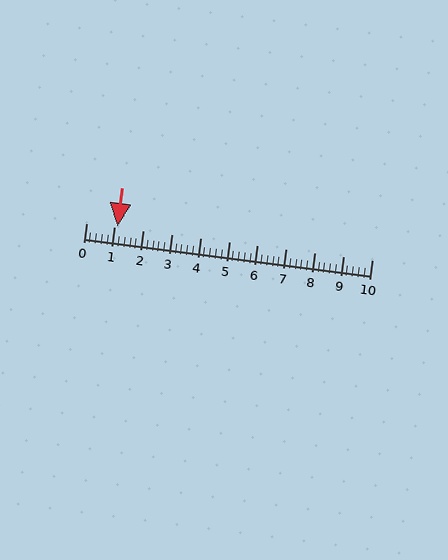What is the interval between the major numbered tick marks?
The major tick marks are spaced 1 units apart.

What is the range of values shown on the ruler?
The ruler shows values from 0 to 10.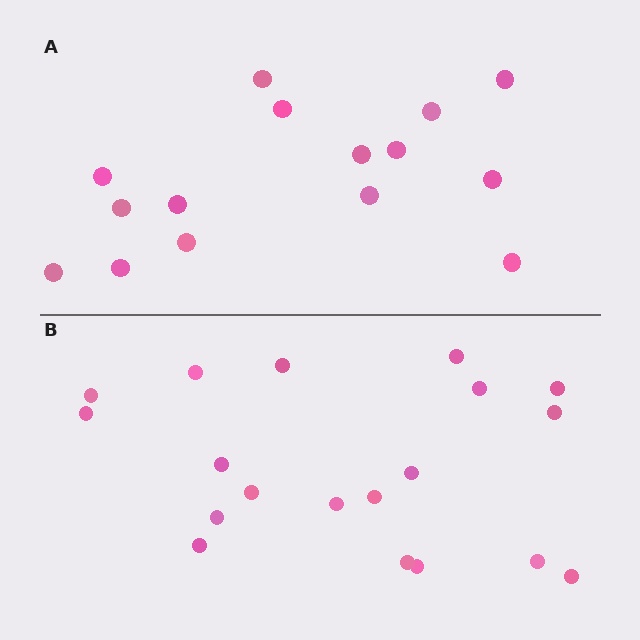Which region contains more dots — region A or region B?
Region B (the bottom region) has more dots.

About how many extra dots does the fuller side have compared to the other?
Region B has about 4 more dots than region A.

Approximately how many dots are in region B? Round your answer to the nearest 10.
About 20 dots. (The exact count is 19, which rounds to 20.)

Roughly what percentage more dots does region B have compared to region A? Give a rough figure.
About 25% more.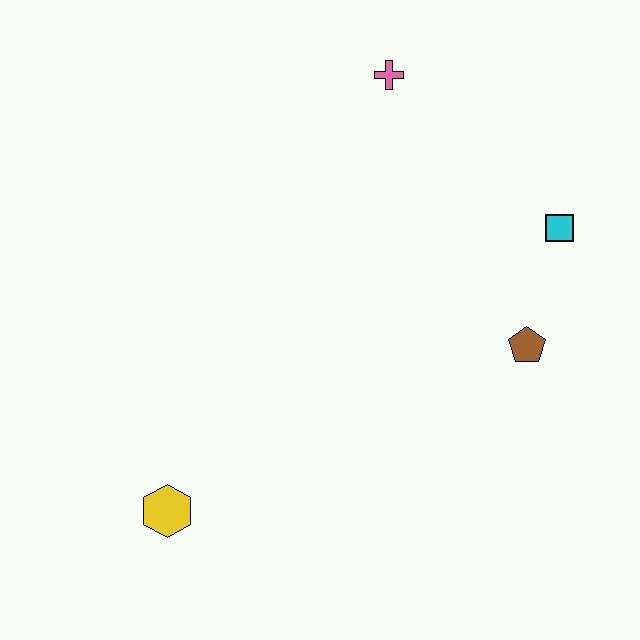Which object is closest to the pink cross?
The cyan square is closest to the pink cross.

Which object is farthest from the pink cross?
The yellow hexagon is farthest from the pink cross.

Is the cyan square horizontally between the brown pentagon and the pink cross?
No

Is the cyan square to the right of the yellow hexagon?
Yes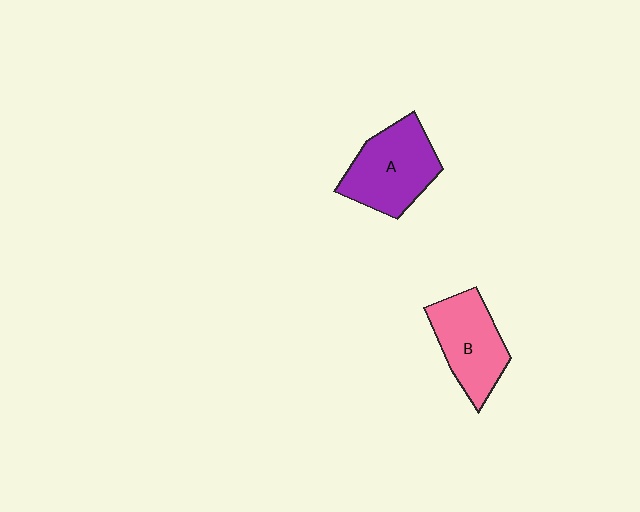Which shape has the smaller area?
Shape B (pink).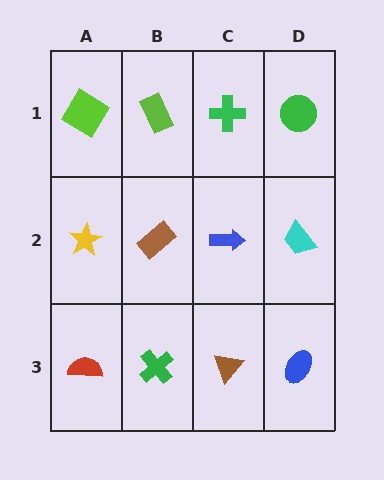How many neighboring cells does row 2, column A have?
3.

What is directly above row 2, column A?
A lime diamond.